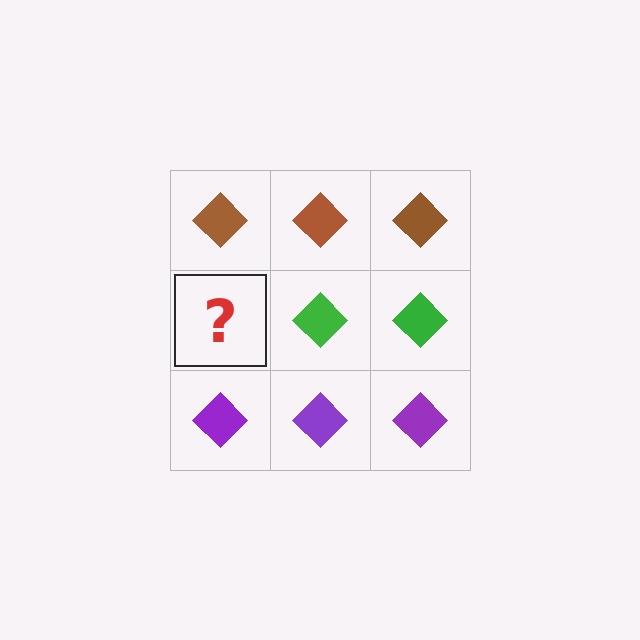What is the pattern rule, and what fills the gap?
The rule is that each row has a consistent color. The gap should be filled with a green diamond.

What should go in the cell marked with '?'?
The missing cell should contain a green diamond.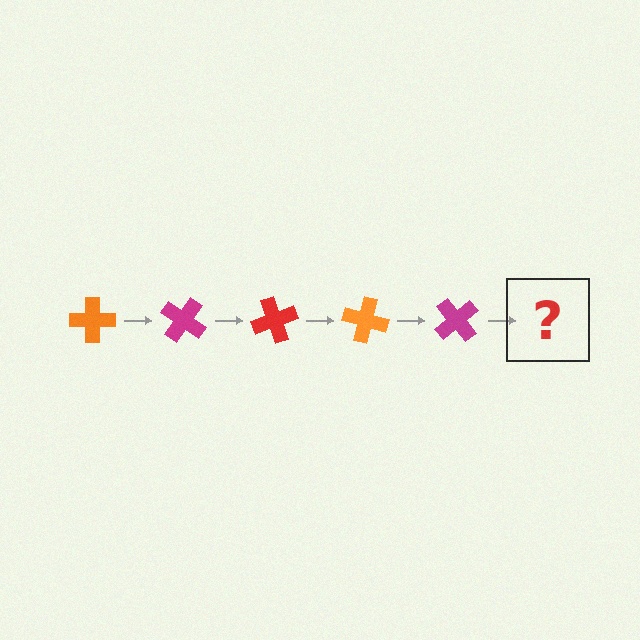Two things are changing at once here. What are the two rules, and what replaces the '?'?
The two rules are that it rotates 35 degrees each step and the color cycles through orange, magenta, and red. The '?' should be a red cross, rotated 175 degrees from the start.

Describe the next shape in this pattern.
It should be a red cross, rotated 175 degrees from the start.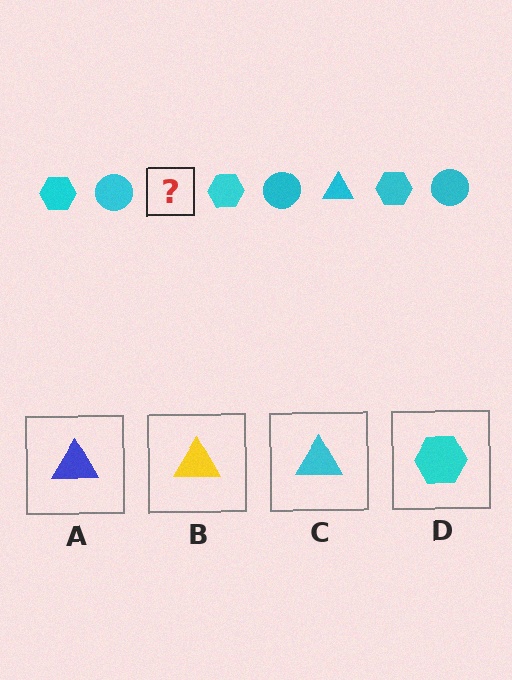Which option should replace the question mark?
Option C.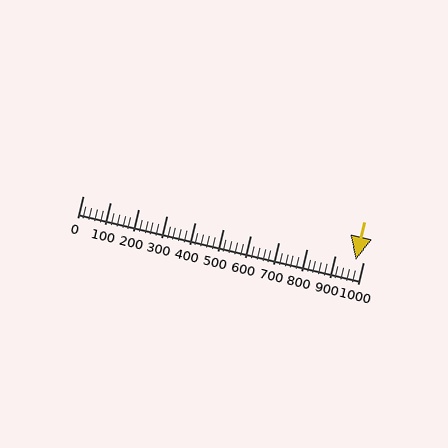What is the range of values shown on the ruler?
The ruler shows values from 0 to 1000.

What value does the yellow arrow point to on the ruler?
The yellow arrow points to approximately 973.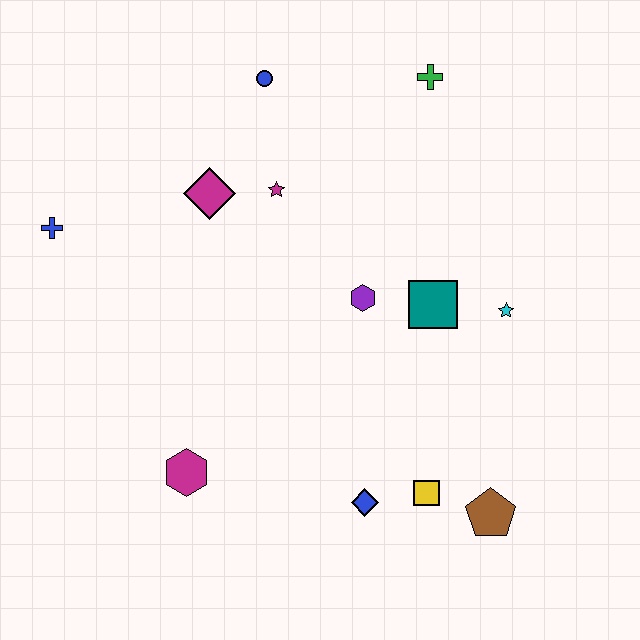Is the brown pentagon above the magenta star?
No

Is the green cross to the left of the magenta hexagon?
No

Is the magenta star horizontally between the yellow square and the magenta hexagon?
Yes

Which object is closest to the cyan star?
The teal square is closest to the cyan star.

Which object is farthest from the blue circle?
The brown pentagon is farthest from the blue circle.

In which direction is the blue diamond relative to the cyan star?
The blue diamond is below the cyan star.